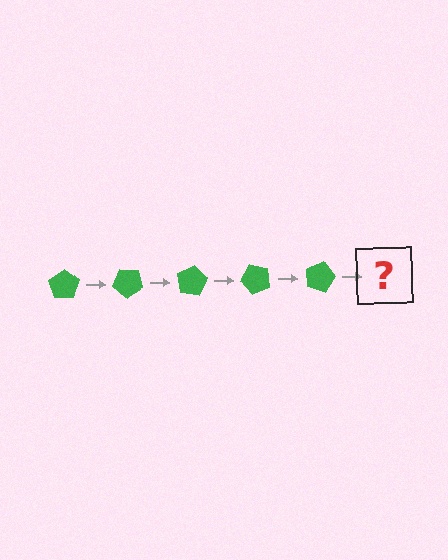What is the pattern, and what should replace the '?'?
The pattern is that the pentagon rotates 40 degrees each step. The '?' should be a green pentagon rotated 200 degrees.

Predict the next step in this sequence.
The next step is a green pentagon rotated 200 degrees.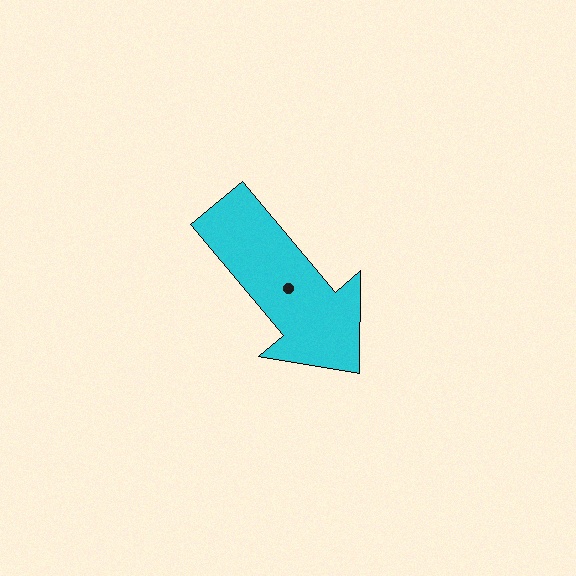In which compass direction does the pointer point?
Southeast.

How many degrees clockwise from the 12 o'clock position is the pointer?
Approximately 140 degrees.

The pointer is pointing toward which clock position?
Roughly 5 o'clock.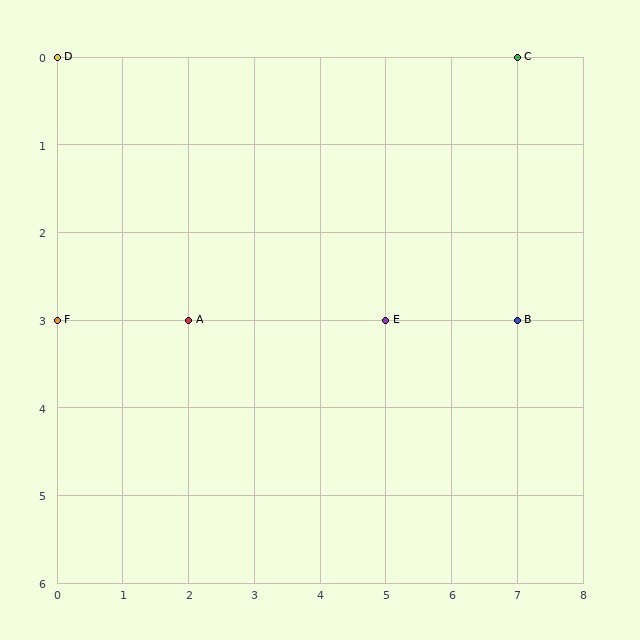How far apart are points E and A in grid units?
Points E and A are 3 columns apart.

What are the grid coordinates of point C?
Point C is at grid coordinates (7, 0).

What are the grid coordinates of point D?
Point D is at grid coordinates (0, 0).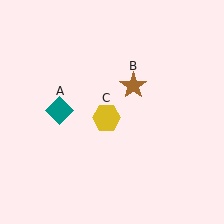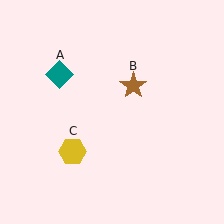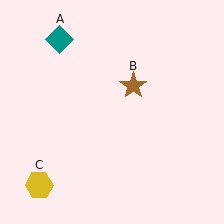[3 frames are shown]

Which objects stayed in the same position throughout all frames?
Brown star (object B) remained stationary.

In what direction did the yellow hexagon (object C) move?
The yellow hexagon (object C) moved down and to the left.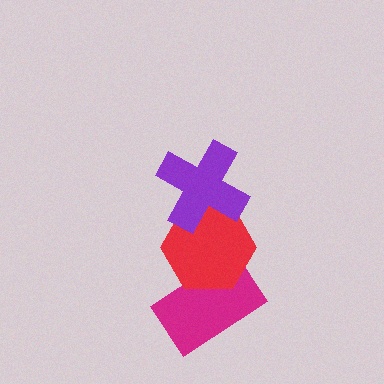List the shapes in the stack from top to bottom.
From top to bottom: the purple cross, the red hexagon, the magenta rectangle.